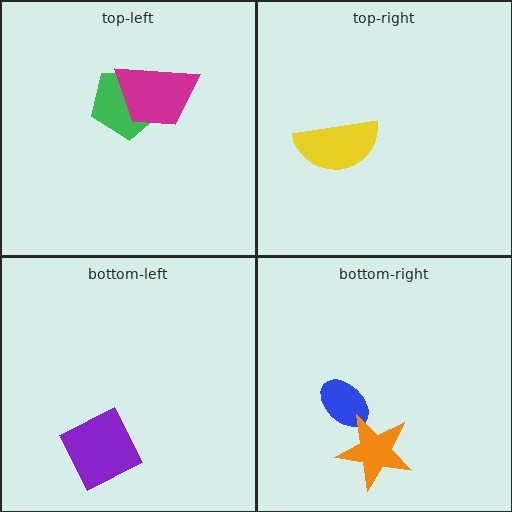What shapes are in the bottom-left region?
The purple square.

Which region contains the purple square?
The bottom-left region.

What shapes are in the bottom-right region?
The blue ellipse, the orange star.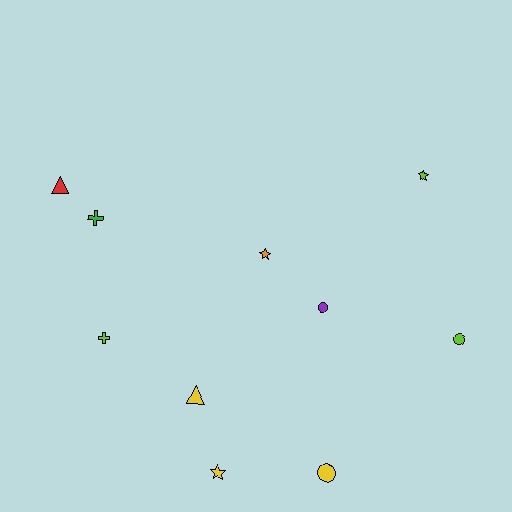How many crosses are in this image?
There are 2 crosses.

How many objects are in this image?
There are 10 objects.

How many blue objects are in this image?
There are no blue objects.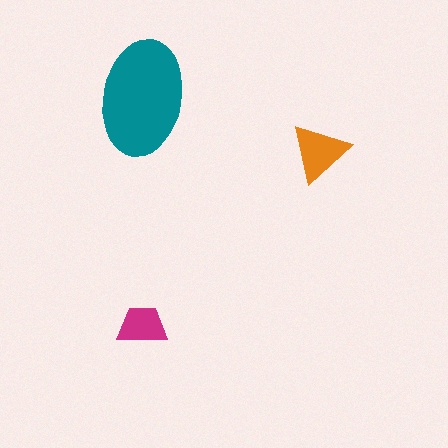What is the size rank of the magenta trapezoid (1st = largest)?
3rd.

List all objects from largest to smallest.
The teal ellipse, the orange triangle, the magenta trapezoid.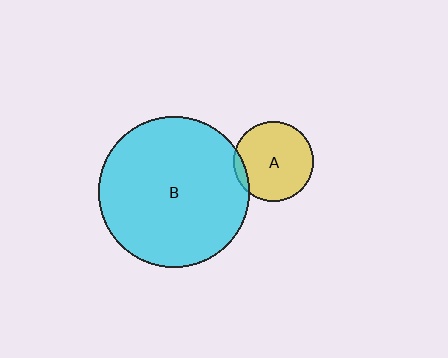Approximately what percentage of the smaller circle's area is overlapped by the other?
Approximately 10%.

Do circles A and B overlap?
Yes.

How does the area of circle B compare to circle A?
Approximately 3.5 times.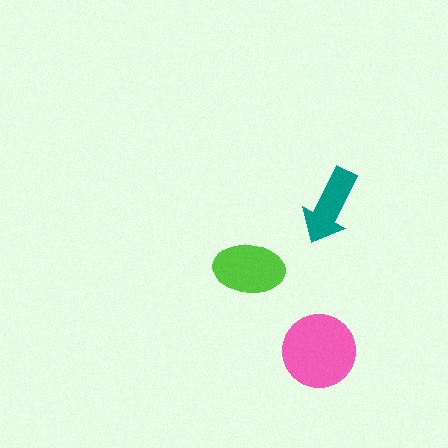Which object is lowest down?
The pink circle is bottommost.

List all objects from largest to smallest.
The pink circle, the lime ellipse, the teal arrow.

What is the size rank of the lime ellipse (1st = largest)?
2nd.